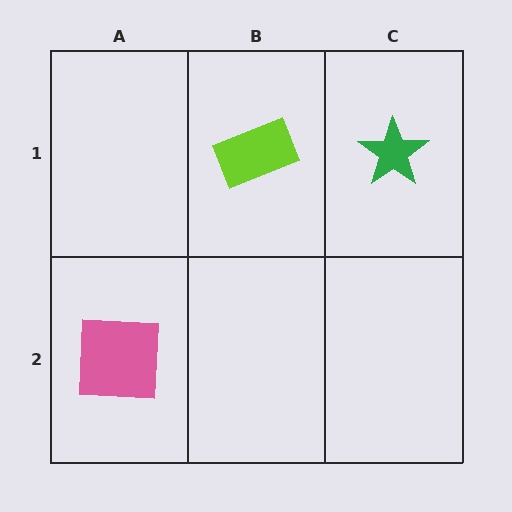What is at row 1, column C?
A green star.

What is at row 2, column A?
A pink square.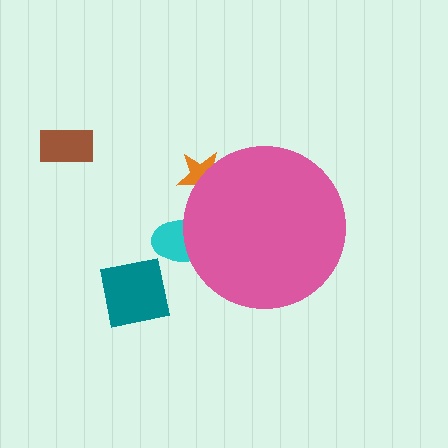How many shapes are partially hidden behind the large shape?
2 shapes are partially hidden.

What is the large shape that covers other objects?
A pink circle.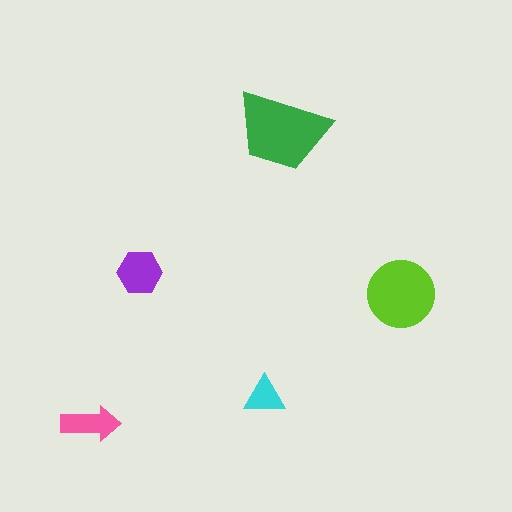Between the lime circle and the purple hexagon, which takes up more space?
The lime circle.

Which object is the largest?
The green trapezoid.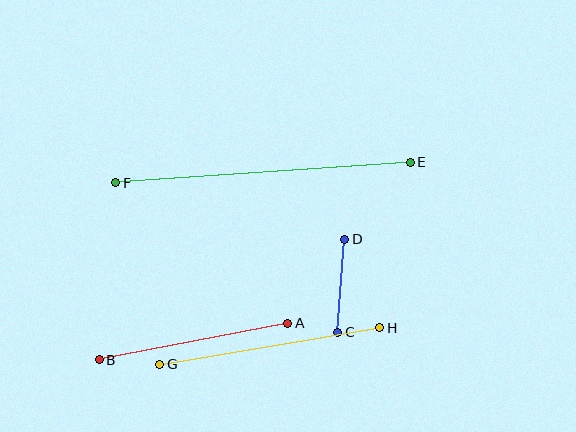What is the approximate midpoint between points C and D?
The midpoint is at approximately (341, 286) pixels.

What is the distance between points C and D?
The distance is approximately 93 pixels.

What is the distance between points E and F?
The distance is approximately 295 pixels.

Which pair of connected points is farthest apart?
Points E and F are farthest apart.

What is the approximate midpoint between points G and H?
The midpoint is at approximately (270, 346) pixels.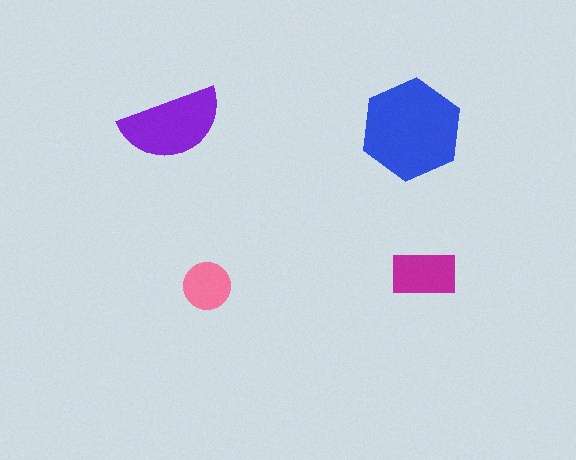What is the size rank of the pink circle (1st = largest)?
4th.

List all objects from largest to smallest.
The blue hexagon, the purple semicircle, the magenta rectangle, the pink circle.